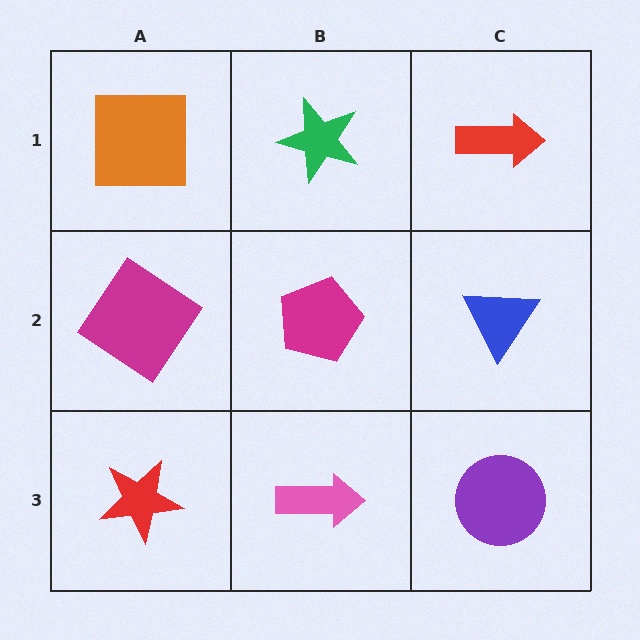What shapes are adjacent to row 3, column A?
A magenta diamond (row 2, column A), a pink arrow (row 3, column B).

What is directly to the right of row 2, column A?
A magenta pentagon.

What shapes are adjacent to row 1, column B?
A magenta pentagon (row 2, column B), an orange square (row 1, column A), a red arrow (row 1, column C).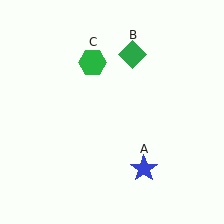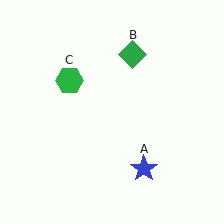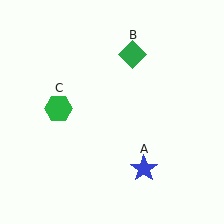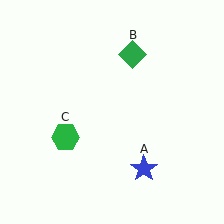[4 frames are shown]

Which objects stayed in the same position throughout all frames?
Blue star (object A) and green diamond (object B) remained stationary.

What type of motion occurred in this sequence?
The green hexagon (object C) rotated counterclockwise around the center of the scene.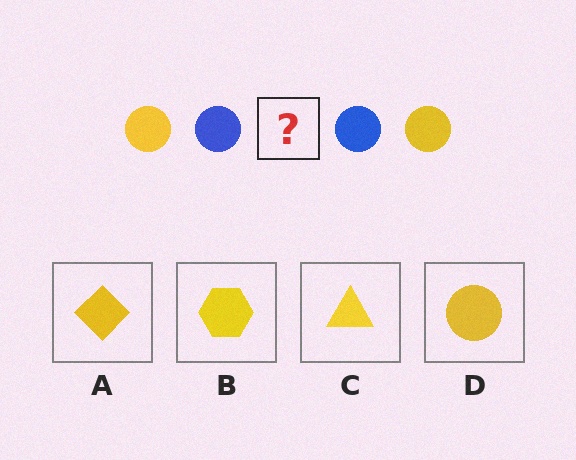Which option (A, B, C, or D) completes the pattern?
D.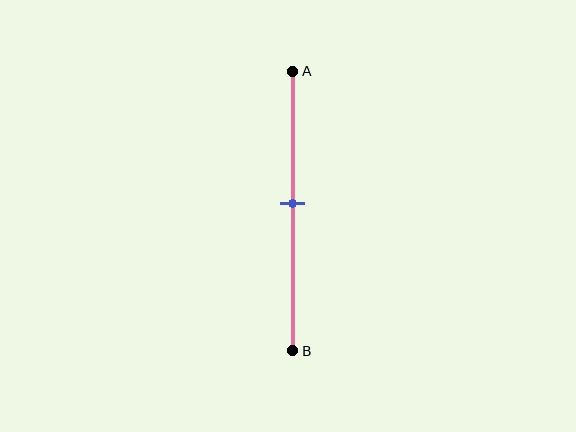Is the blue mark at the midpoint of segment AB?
Yes, the mark is approximately at the midpoint.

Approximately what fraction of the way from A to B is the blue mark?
The blue mark is approximately 45% of the way from A to B.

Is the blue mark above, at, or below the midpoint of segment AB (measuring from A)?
The blue mark is approximately at the midpoint of segment AB.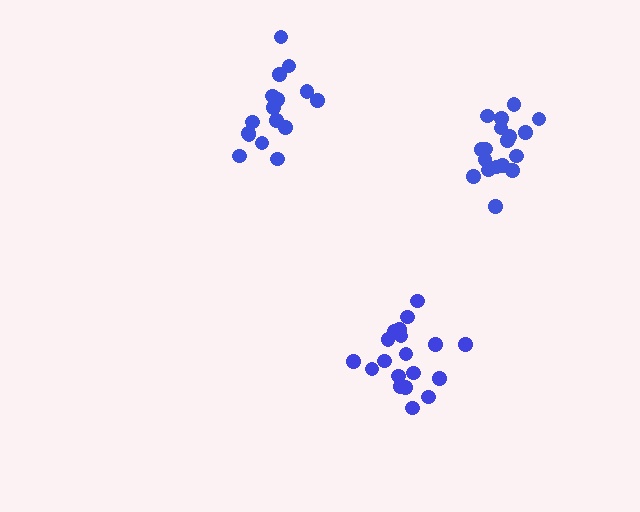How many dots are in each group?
Group 1: 18 dots, Group 2: 16 dots, Group 3: 20 dots (54 total).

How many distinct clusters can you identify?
There are 3 distinct clusters.